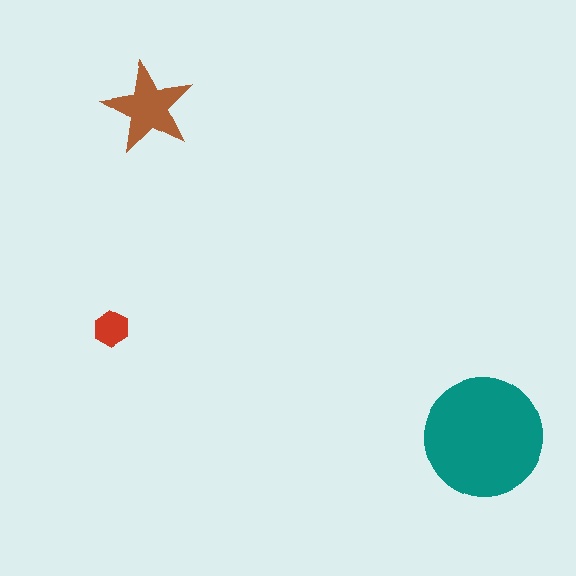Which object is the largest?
The teal circle.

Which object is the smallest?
The red hexagon.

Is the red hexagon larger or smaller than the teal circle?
Smaller.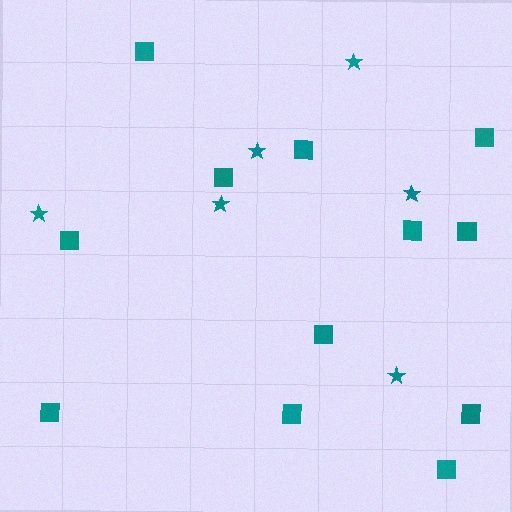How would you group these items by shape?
There are 2 groups: one group of squares (12) and one group of stars (6).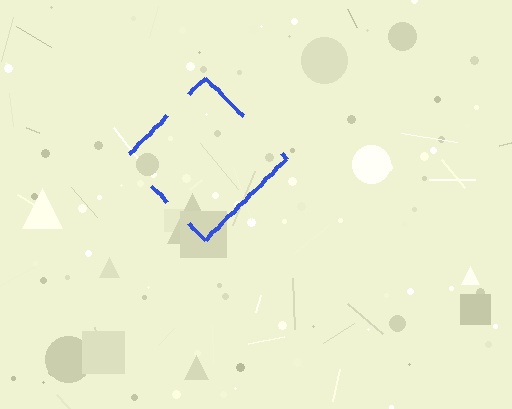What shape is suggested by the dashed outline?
The dashed outline suggests a diamond.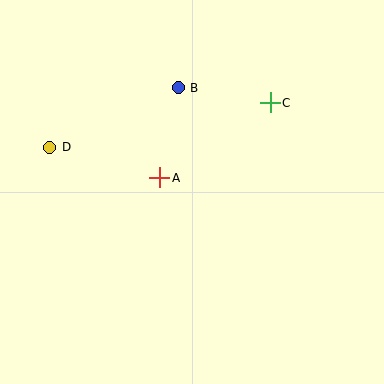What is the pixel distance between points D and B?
The distance between D and B is 142 pixels.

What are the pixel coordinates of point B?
Point B is at (178, 88).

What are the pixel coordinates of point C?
Point C is at (270, 103).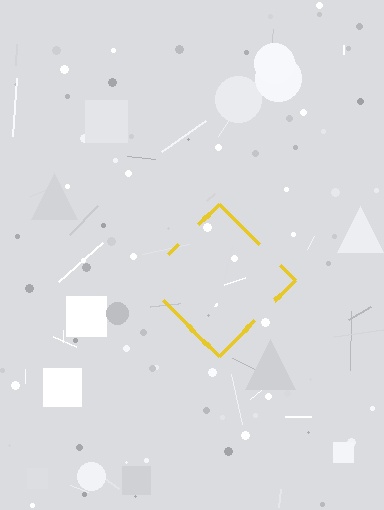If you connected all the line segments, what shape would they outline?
They would outline a diamond.